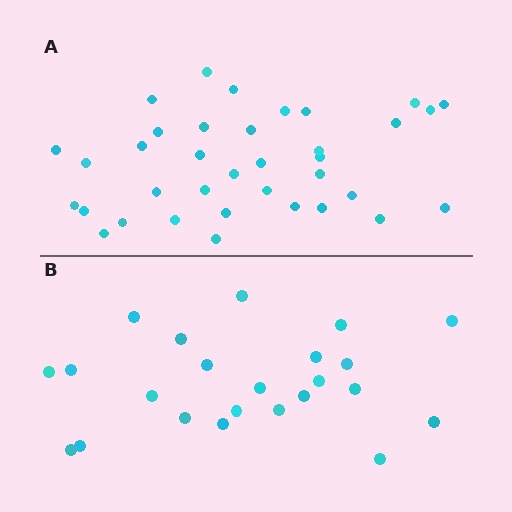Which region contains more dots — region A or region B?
Region A (the top region) has more dots.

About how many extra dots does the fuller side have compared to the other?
Region A has approximately 15 more dots than region B.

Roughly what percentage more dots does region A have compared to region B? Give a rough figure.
About 55% more.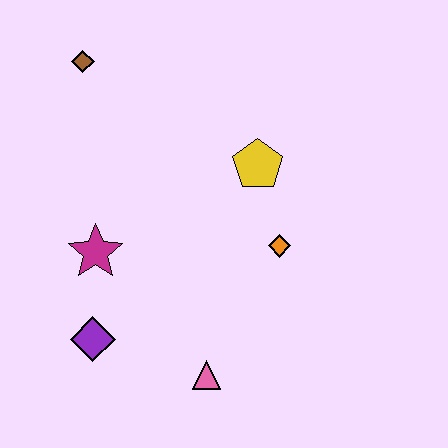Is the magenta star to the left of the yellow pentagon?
Yes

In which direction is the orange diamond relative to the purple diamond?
The orange diamond is to the right of the purple diamond.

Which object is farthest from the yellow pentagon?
The purple diamond is farthest from the yellow pentagon.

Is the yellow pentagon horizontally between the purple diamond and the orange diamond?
Yes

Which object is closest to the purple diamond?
The magenta star is closest to the purple diamond.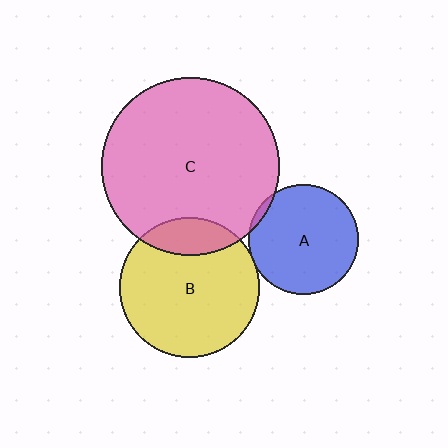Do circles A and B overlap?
Yes.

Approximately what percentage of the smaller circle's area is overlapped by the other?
Approximately 5%.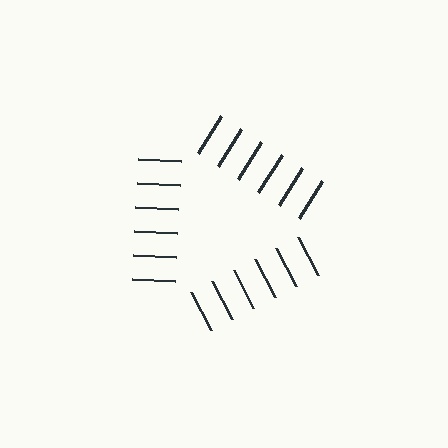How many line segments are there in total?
18 — 6 along each of the 3 edges.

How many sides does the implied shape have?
3 sides — the line-ends trace a triangle.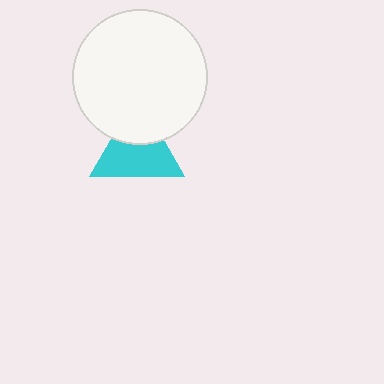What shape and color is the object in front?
The object in front is a white circle.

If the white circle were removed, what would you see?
You would see the complete cyan triangle.